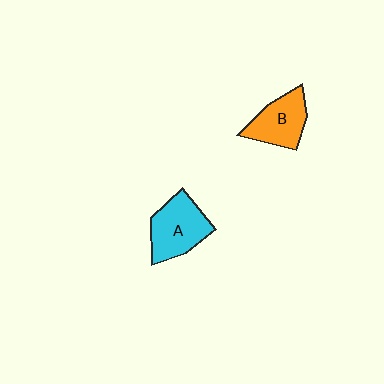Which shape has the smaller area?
Shape B (orange).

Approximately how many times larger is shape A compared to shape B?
Approximately 1.2 times.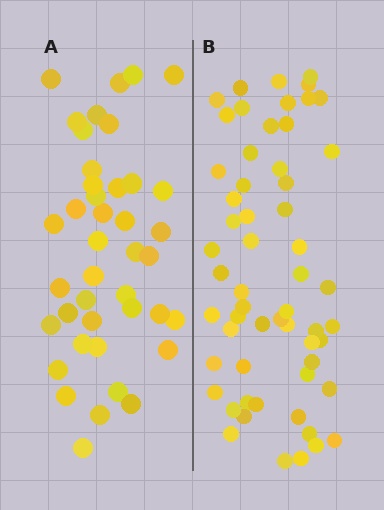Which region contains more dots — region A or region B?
Region B (the right region) has more dots.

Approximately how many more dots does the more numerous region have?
Region B has approximately 15 more dots than region A.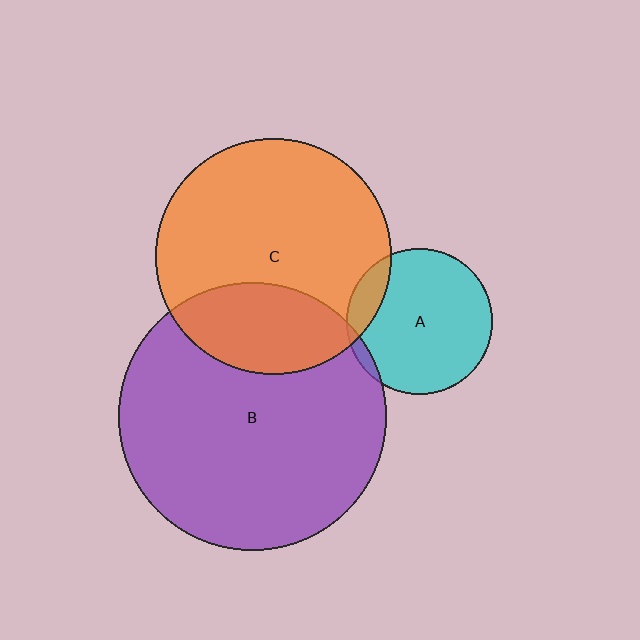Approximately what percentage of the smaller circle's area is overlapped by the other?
Approximately 30%.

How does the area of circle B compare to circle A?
Approximately 3.4 times.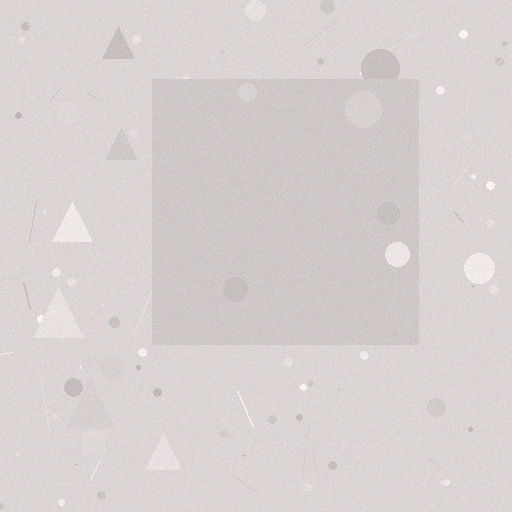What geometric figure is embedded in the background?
A square is embedded in the background.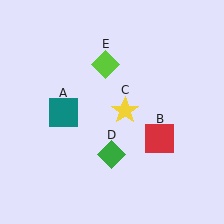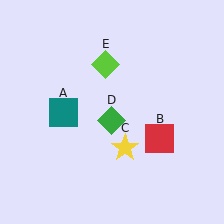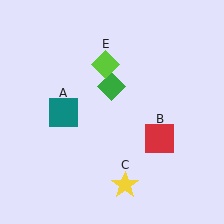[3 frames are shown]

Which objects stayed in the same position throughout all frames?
Teal square (object A) and red square (object B) and lime diamond (object E) remained stationary.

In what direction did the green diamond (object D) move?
The green diamond (object D) moved up.